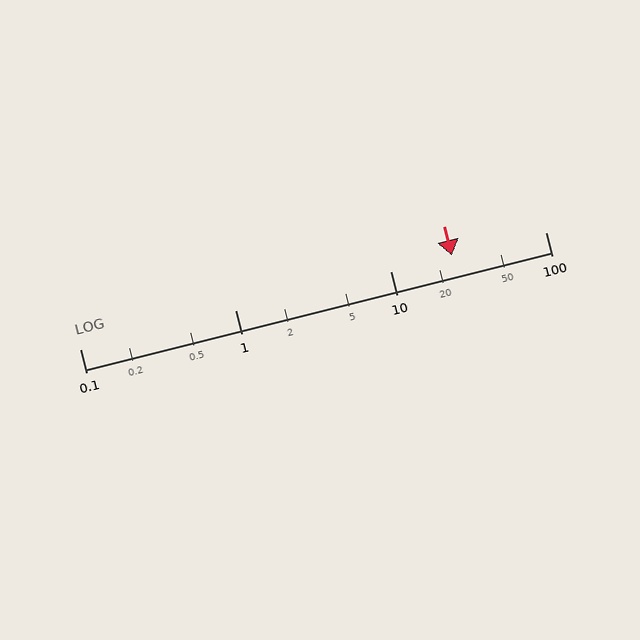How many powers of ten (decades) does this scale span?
The scale spans 3 decades, from 0.1 to 100.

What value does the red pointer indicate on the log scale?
The pointer indicates approximately 25.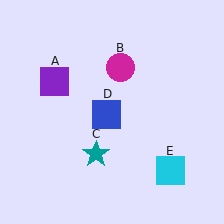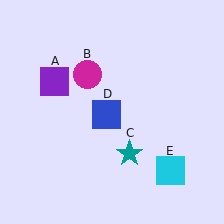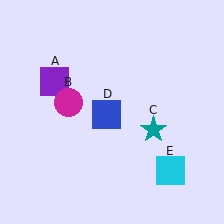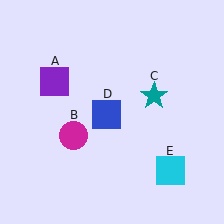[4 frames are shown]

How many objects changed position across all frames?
2 objects changed position: magenta circle (object B), teal star (object C).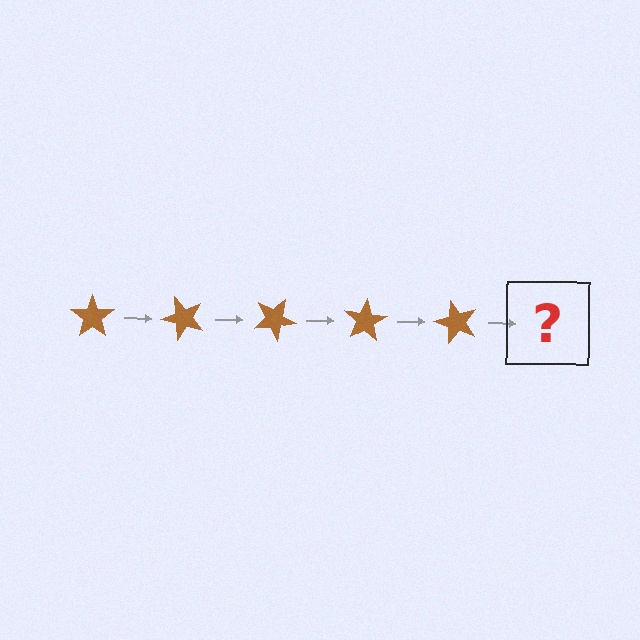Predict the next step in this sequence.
The next step is a brown star rotated 250 degrees.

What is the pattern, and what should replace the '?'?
The pattern is that the star rotates 50 degrees each step. The '?' should be a brown star rotated 250 degrees.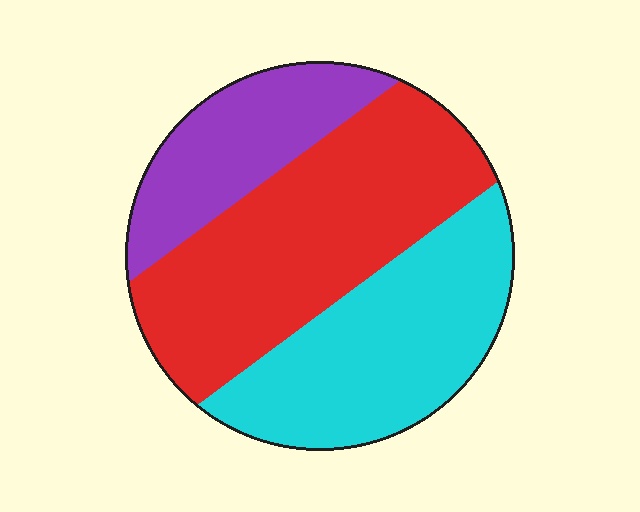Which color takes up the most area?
Red, at roughly 45%.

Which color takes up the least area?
Purple, at roughly 20%.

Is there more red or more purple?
Red.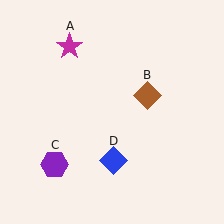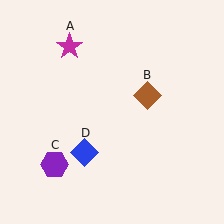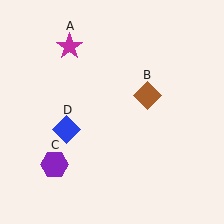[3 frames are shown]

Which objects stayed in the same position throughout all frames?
Magenta star (object A) and brown diamond (object B) and purple hexagon (object C) remained stationary.